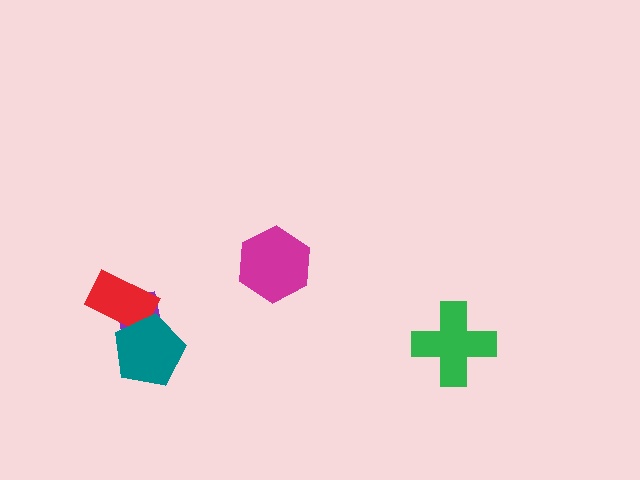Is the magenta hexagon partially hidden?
No, no other shape covers it.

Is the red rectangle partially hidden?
Yes, it is partially covered by another shape.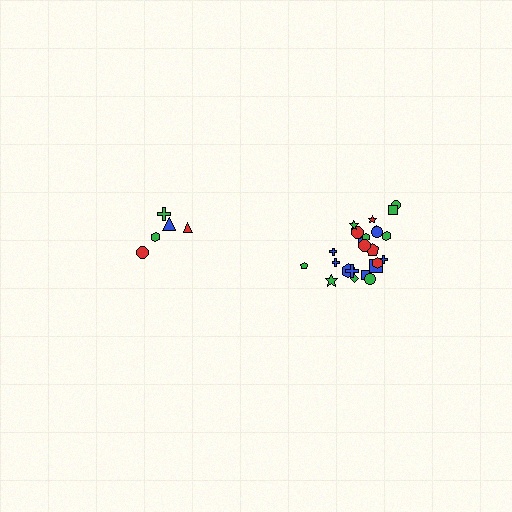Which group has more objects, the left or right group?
The right group.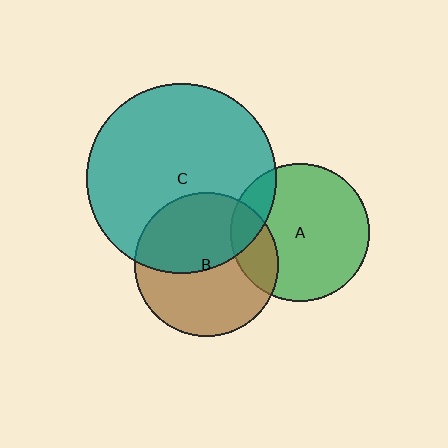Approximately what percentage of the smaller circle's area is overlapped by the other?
Approximately 45%.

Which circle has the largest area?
Circle C (teal).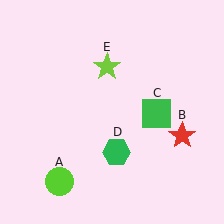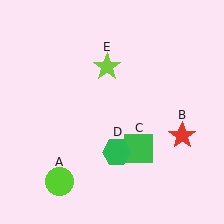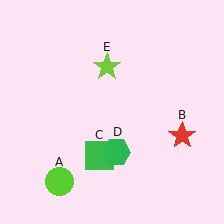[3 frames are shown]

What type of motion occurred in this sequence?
The green square (object C) rotated clockwise around the center of the scene.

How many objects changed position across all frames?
1 object changed position: green square (object C).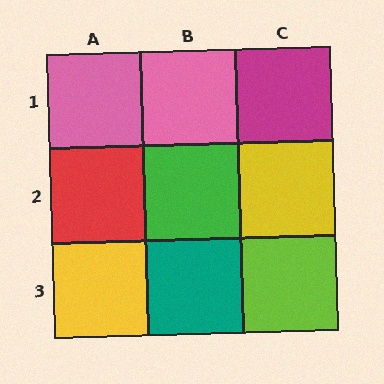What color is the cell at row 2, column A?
Red.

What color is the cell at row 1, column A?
Pink.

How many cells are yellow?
2 cells are yellow.